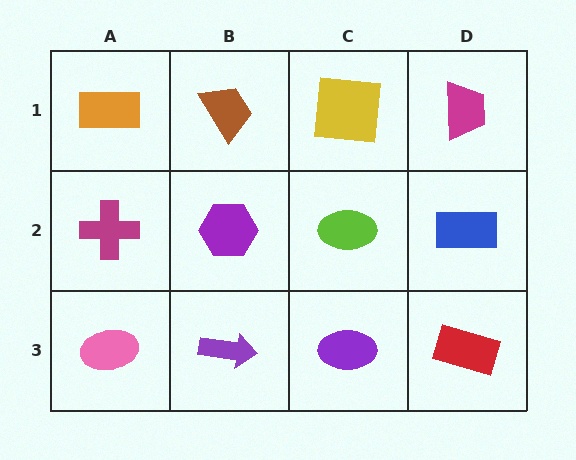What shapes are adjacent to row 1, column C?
A lime ellipse (row 2, column C), a brown trapezoid (row 1, column B), a magenta trapezoid (row 1, column D).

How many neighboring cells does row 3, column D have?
2.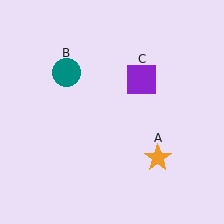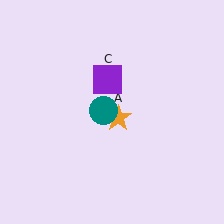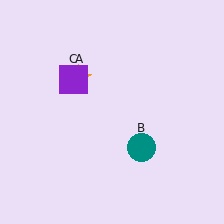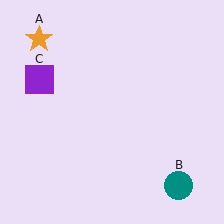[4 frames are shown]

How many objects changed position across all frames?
3 objects changed position: orange star (object A), teal circle (object B), purple square (object C).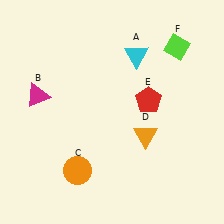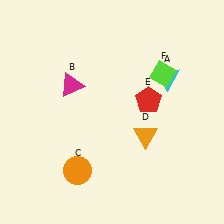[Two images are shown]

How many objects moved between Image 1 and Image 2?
3 objects moved between the two images.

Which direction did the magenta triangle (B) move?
The magenta triangle (B) moved right.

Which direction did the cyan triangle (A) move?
The cyan triangle (A) moved right.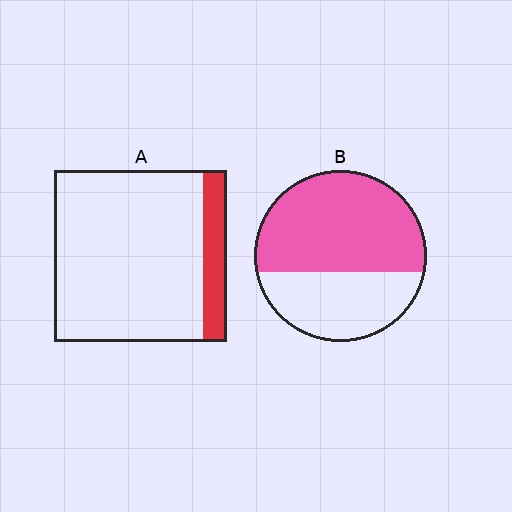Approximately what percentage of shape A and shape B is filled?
A is approximately 15% and B is approximately 60%.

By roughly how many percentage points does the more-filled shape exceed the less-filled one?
By roughly 50 percentage points (B over A).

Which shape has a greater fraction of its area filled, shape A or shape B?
Shape B.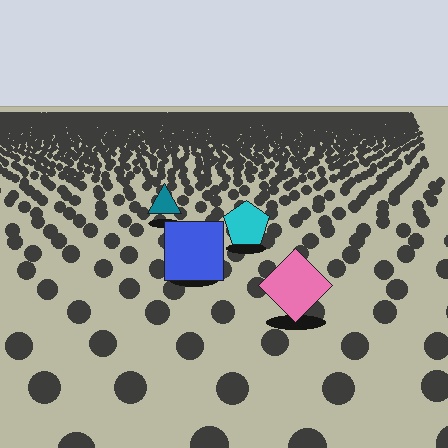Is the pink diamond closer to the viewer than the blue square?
Yes. The pink diamond is closer — you can tell from the texture gradient: the ground texture is coarser near it.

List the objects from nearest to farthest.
From nearest to farthest: the pink diamond, the blue square, the cyan pentagon, the teal triangle.